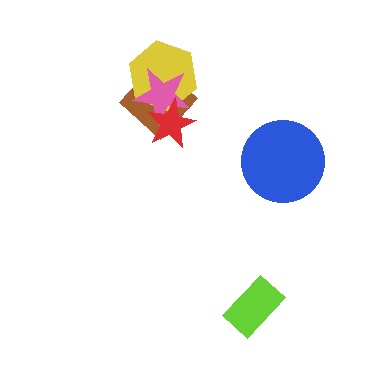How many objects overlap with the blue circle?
0 objects overlap with the blue circle.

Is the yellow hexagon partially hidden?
Yes, it is partially covered by another shape.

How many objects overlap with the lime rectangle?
0 objects overlap with the lime rectangle.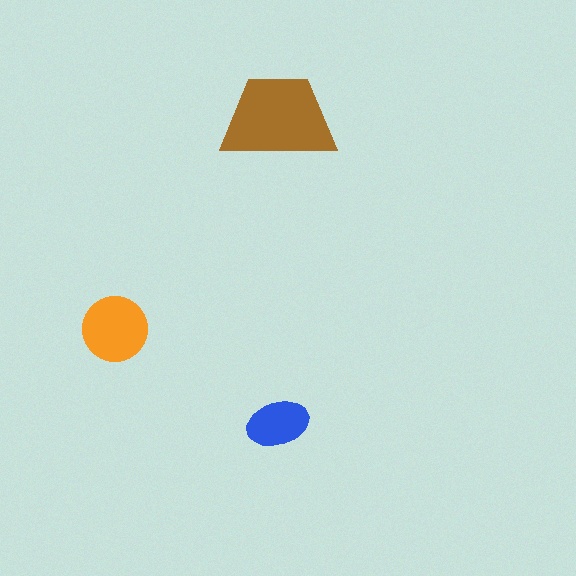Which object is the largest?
The brown trapezoid.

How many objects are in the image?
There are 3 objects in the image.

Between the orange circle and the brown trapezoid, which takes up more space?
The brown trapezoid.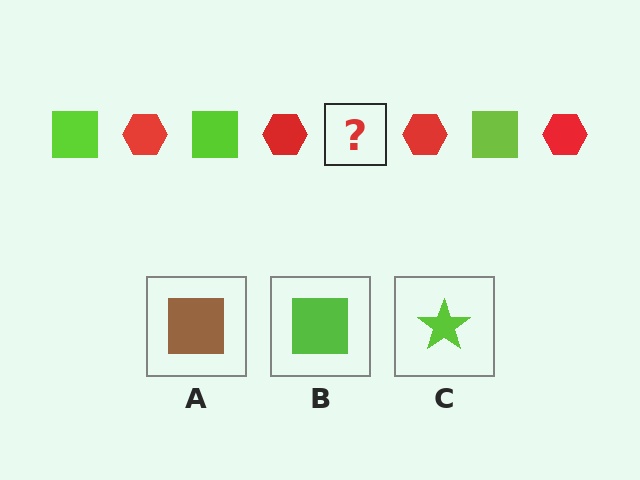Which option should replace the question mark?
Option B.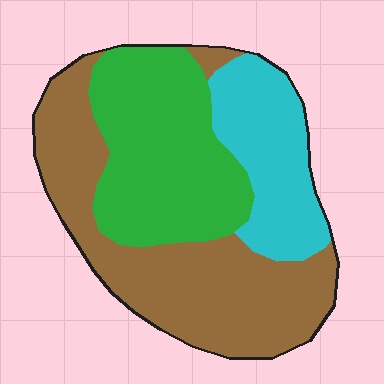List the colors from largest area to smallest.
From largest to smallest: brown, green, cyan.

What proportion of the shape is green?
Green takes up about one third (1/3) of the shape.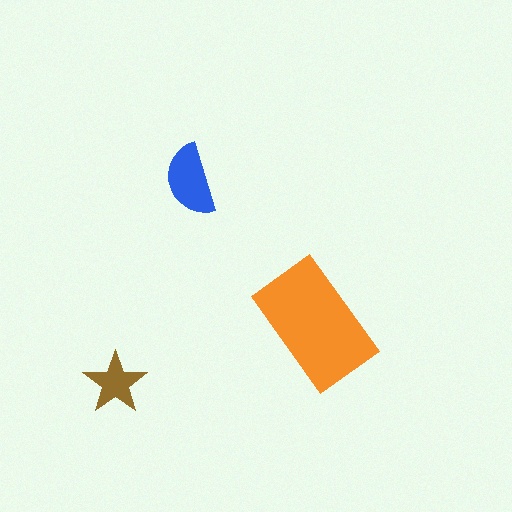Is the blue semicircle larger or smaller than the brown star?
Larger.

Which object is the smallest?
The brown star.